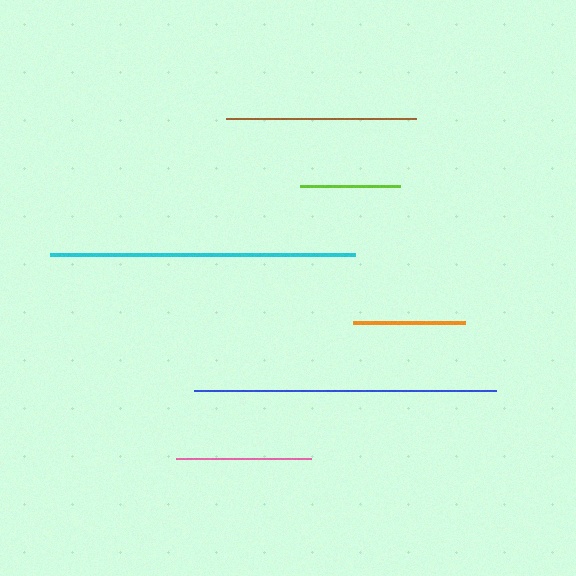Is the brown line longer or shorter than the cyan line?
The cyan line is longer than the brown line.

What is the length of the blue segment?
The blue segment is approximately 302 pixels long.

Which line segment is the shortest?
The lime line is the shortest at approximately 101 pixels.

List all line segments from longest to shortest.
From longest to shortest: cyan, blue, brown, pink, orange, lime.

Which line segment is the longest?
The cyan line is the longest at approximately 305 pixels.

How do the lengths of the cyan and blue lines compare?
The cyan and blue lines are approximately the same length.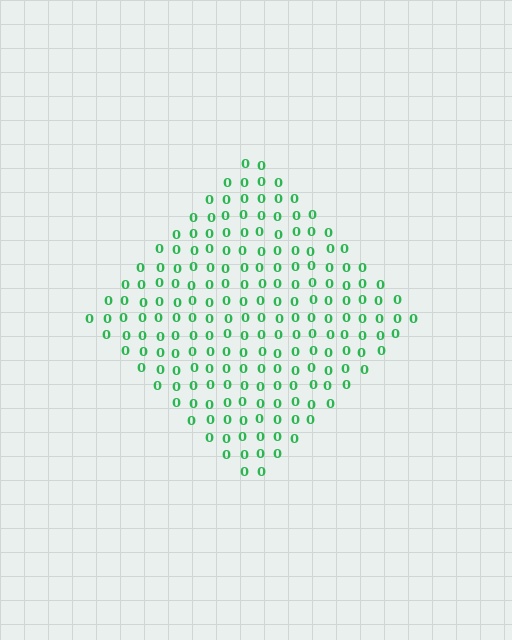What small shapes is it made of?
It is made of small digit 0's.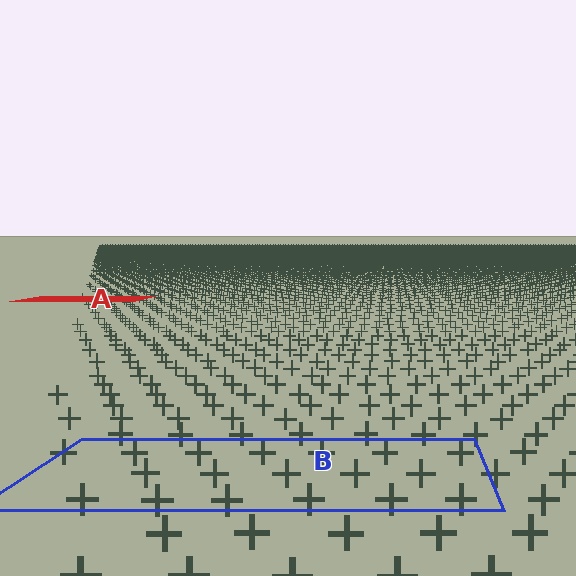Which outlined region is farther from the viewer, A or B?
Region A is farther from the viewer — the texture elements inside it appear smaller and more densely packed.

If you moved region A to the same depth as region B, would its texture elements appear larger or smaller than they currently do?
They would appear larger. At a closer depth, the same texture elements are projected at a bigger on-screen size.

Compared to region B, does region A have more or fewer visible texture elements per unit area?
Region A has more texture elements per unit area — they are packed more densely because it is farther away.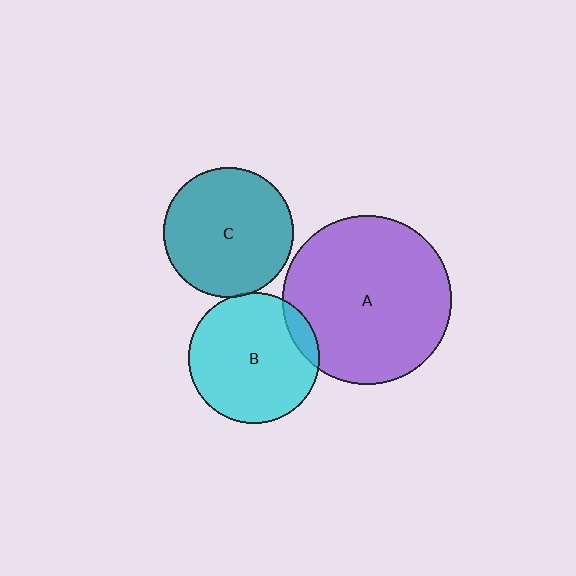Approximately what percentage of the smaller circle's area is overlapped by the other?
Approximately 5%.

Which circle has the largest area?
Circle A (purple).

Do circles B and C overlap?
Yes.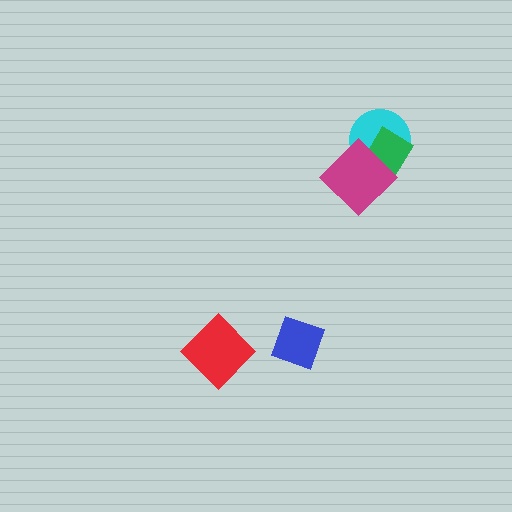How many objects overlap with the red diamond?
0 objects overlap with the red diamond.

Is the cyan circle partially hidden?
Yes, it is partially covered by another shape.